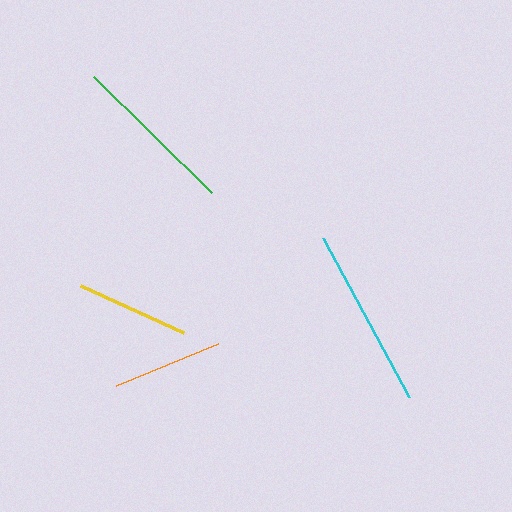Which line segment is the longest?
The cyan line is the longest at approximately 181 pixels.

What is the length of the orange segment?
The orange segment is approximately 110 pixels long.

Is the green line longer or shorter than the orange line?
The green line is longer than the orange line.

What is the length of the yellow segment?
The yellow segment is approximately 113 pixels long.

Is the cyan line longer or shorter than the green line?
The cyan line is longer than the green line.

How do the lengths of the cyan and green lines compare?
The cyan and green lines are approximately the same length.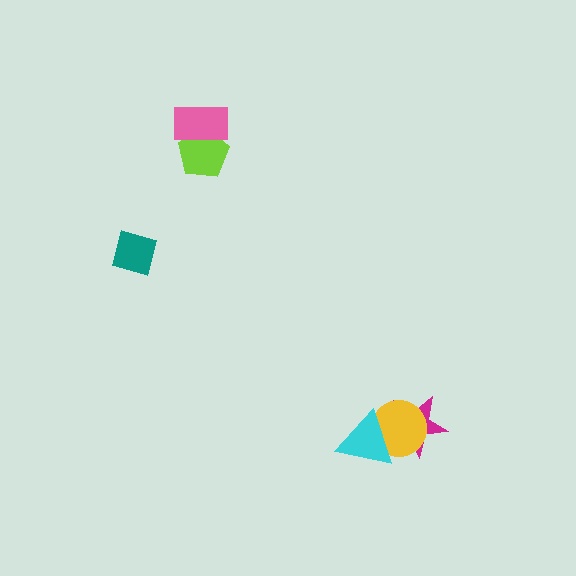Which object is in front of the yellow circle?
The cyan triangle is in front of the yellow circle.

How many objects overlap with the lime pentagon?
1 object overlaps with the lime pentagon.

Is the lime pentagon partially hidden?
Yes, it is partially covered by another shape.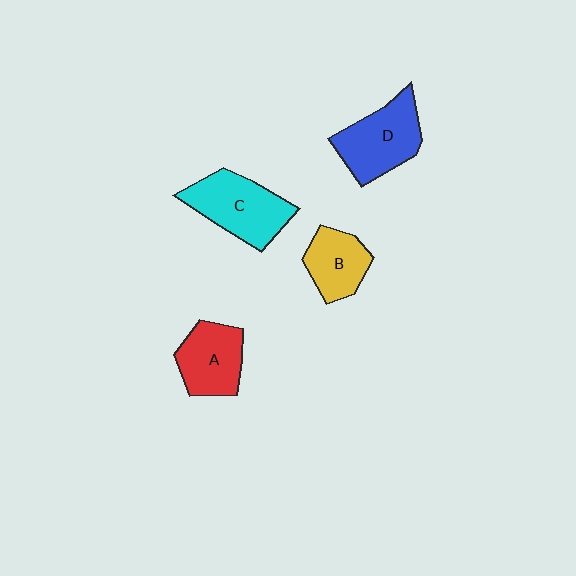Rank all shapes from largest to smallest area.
From largest to smallest: C (cyan), D (blue), A (red), B (yellow).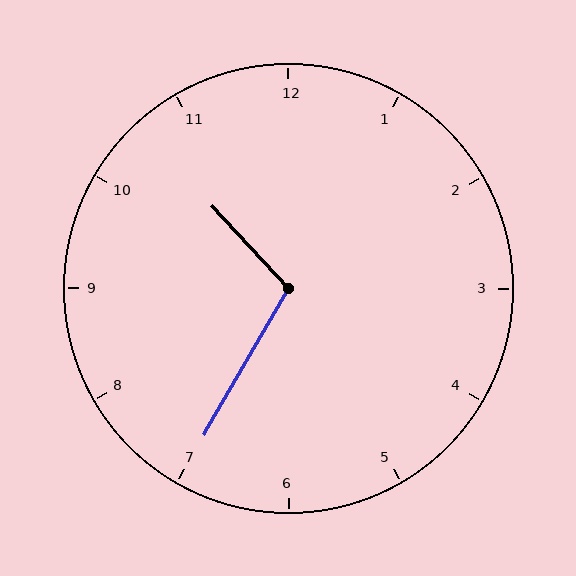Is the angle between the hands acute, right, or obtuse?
It is obtuse.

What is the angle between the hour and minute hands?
Approximately 108 degrees.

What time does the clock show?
10:35.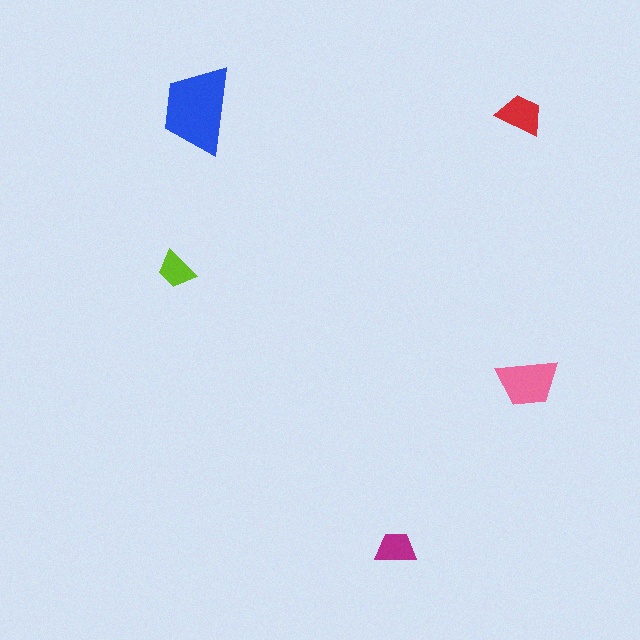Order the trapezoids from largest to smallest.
the blue one, the pink one, the red one, the magenta one, the lime one.